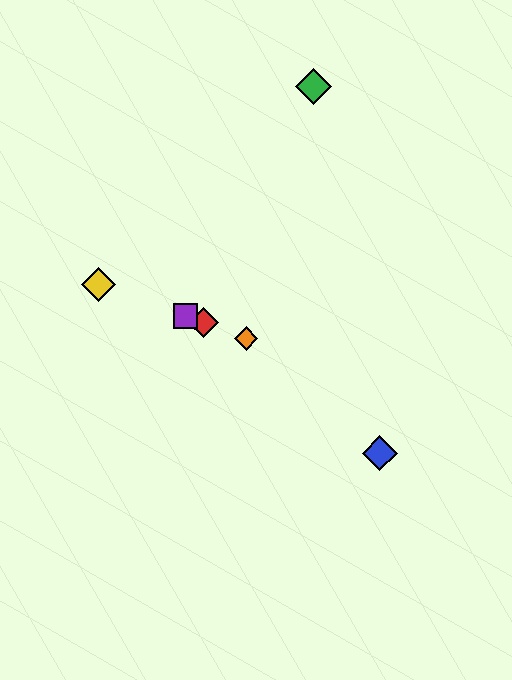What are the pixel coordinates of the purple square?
The purple square is at (186, 316).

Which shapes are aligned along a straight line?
The red diamond, the yellow diamond, the purple square, the orange diamond are aligned along a straight line.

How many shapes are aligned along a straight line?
4 shapes (the red diamond, the yellow diamond, the purple square, the orange diamond) are aligned along a straight line.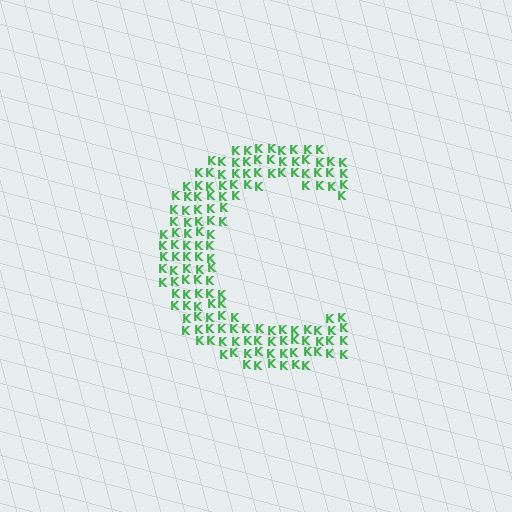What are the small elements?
The small elements are letter K's.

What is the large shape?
The large shape is the letter C.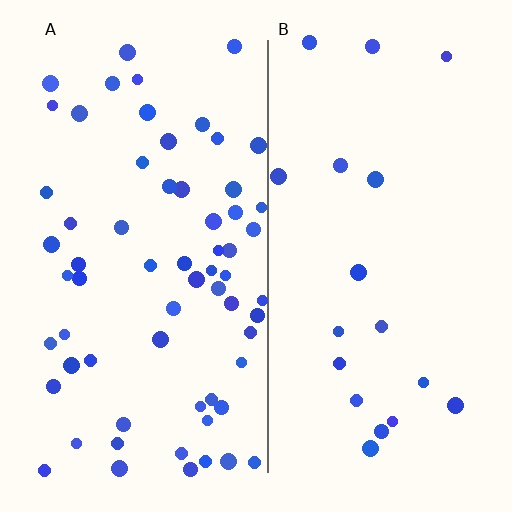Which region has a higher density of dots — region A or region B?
A (the left).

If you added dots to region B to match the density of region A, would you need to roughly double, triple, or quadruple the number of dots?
Approximately triple.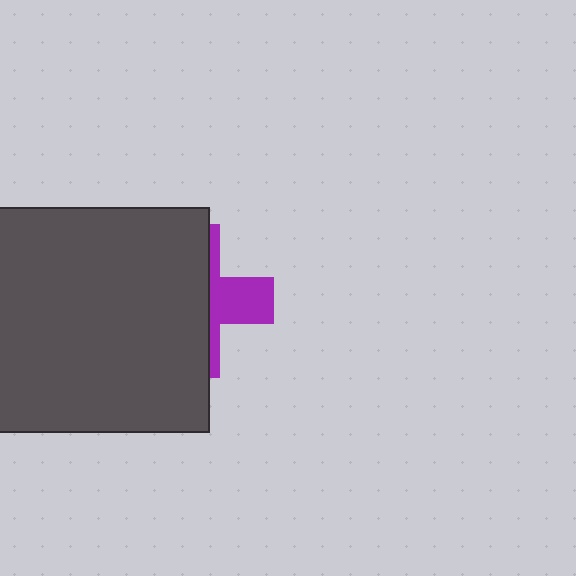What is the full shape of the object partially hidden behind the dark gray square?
The partially hidden object is a purple cross.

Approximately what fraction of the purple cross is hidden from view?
Roughly 67% of the purple cross is hidden behind the dark gray square.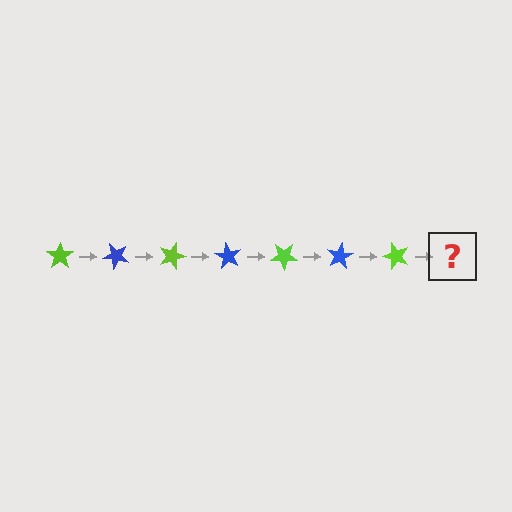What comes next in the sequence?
The next element should be a blue star, rotated 315 degrees from the start.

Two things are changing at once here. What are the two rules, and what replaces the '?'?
The two rules are that it rotates 45 degrees each step and the color cycles through lime and blue. The '?' should be a blue star, rotated 315 degrees from the start.